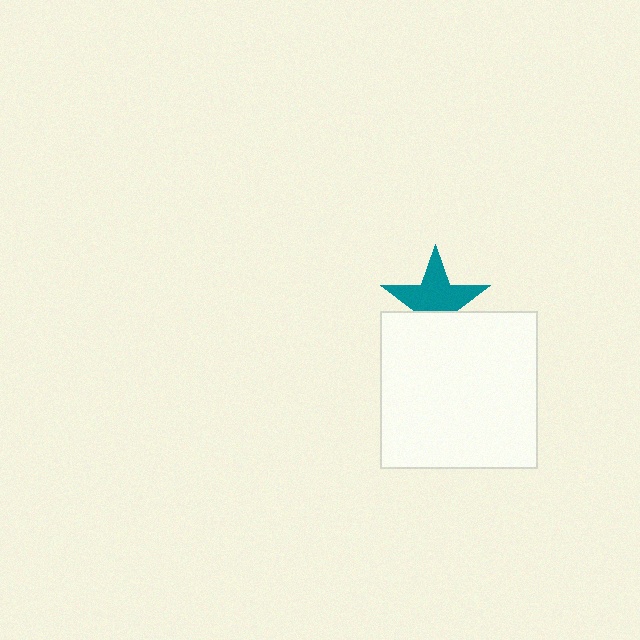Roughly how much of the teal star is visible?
About half of it is visible (roughly 64%).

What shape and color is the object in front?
The object in front is a white square.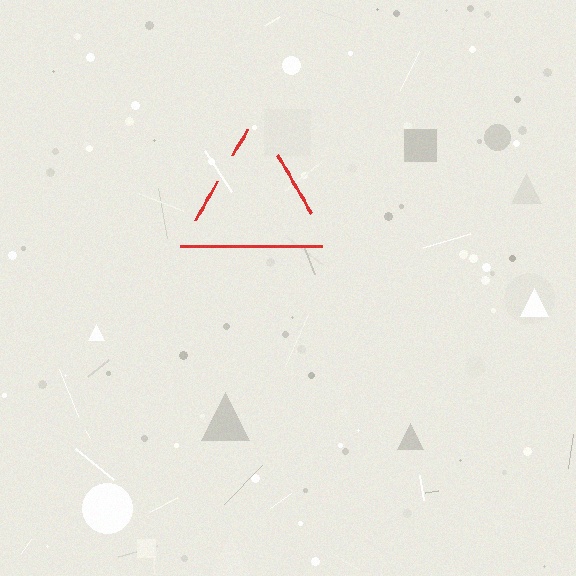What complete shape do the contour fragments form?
The contour fragments form a triangle.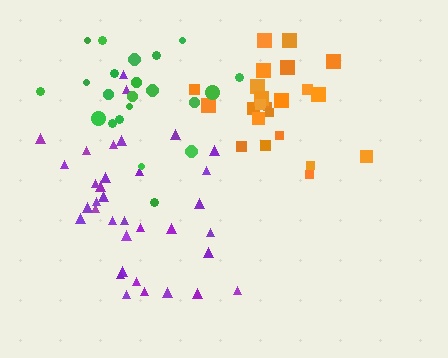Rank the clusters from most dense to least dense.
orange, green, purple.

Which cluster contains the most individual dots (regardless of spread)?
Purple (35).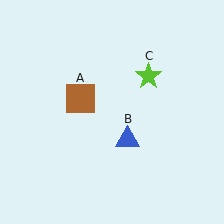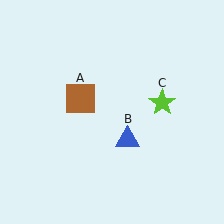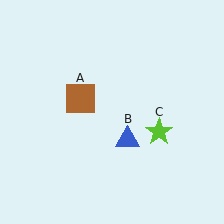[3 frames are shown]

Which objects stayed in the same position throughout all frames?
Brown square (object A) and blue triangle (object B) remained stationary.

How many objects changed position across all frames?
1 object changed position: lime star (object C).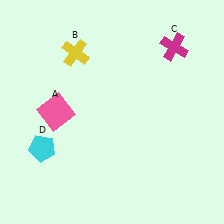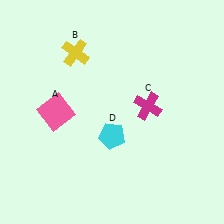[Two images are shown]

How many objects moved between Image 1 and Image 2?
2 objects moved between the two images.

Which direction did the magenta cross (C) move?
The magenta cross (C) moved down.